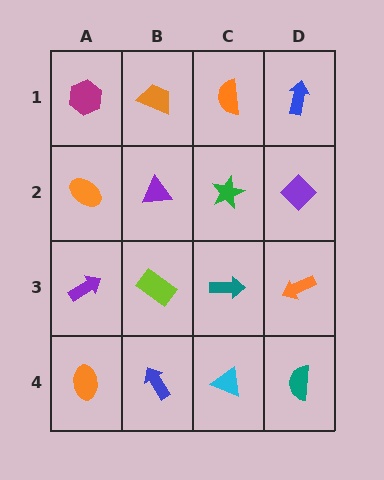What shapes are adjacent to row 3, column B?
A purple triangle (row 2, column B), a blue arrow (row 4, column B), a purple arrow (row 3, column A), a teal arrow (row 3, column C).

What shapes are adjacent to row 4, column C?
A teal arrow (row 3, column C), a blue arrow (row 4, column B), a teal semicircle (row 4, column D).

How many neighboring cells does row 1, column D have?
2.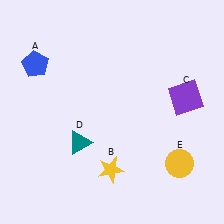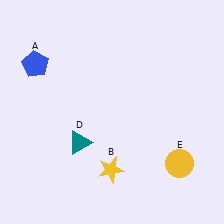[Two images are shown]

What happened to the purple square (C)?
The purple square (C) was removed in Image 2. It was in the top-right area of Image 1.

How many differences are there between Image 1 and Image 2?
There is 1 difference between the two images.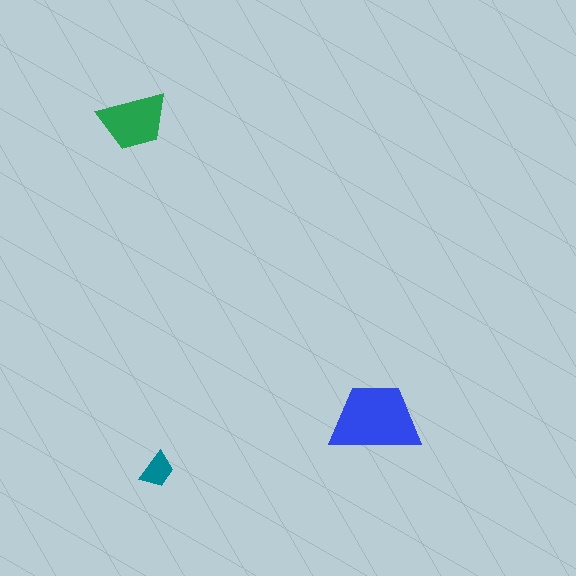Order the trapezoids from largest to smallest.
the blue one, the green one, the teal one.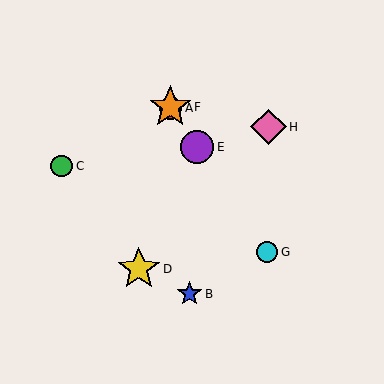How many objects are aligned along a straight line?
4 objects (A, E, F, G) are aligned along a straight line.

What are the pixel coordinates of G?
Object G is at (267, 252).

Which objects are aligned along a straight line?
Objects A, E, F, G are aligned along a straight line.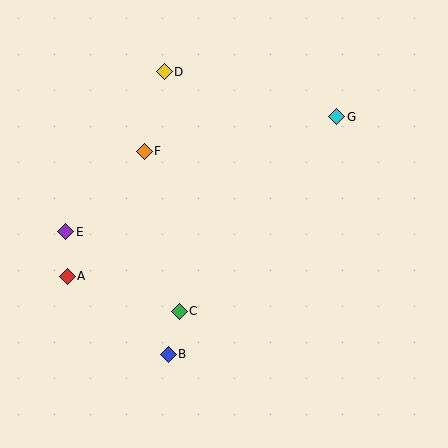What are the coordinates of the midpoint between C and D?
The midpoint between C and D is at (172, 192).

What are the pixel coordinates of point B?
Point B is at (168, 354).